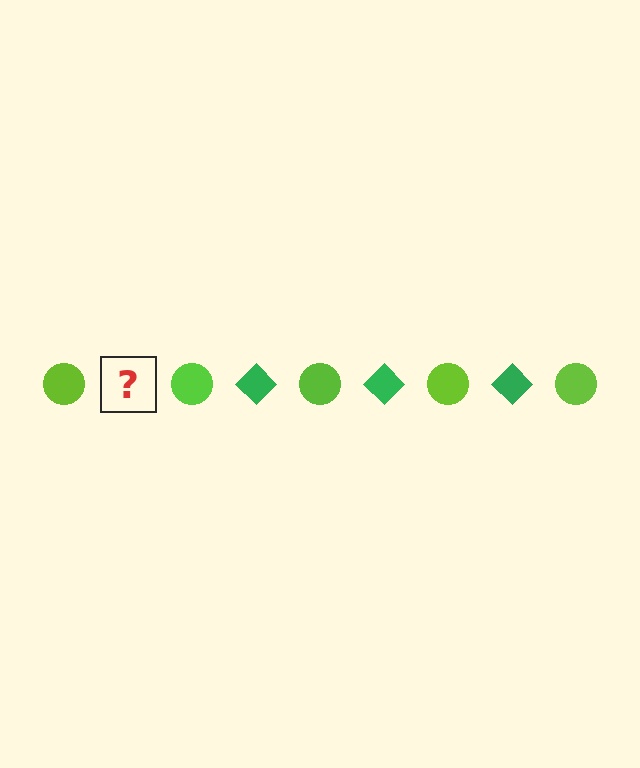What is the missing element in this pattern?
The missing element is a green diamond.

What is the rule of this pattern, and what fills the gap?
The rule is that the pattern alternates between lime circle and green diamond. The gap should be filled with a green diamond.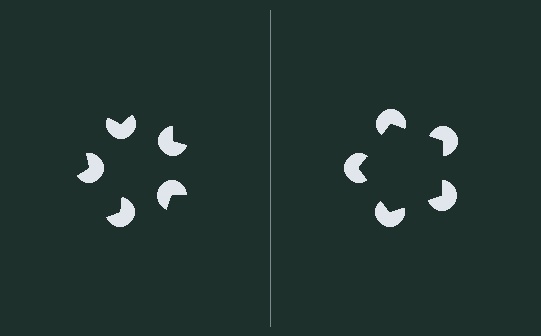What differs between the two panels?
The pac-man discs are positioned identically on both sides; only the wedge orientations differ. On the right they align to a pentagon; on the left they are misaligned.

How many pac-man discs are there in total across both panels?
10 — 5 on each side.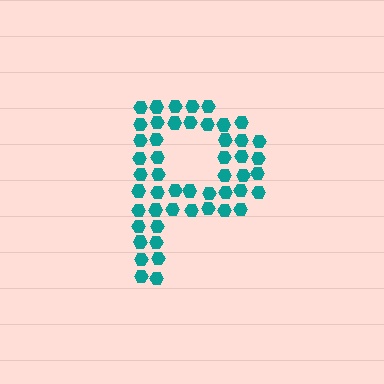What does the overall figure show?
The overall figure shows the letter P.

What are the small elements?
The small elements are hexagons.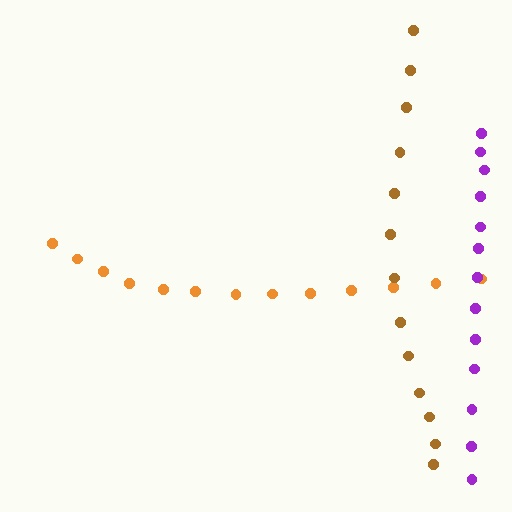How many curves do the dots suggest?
There are 3 distinct paths.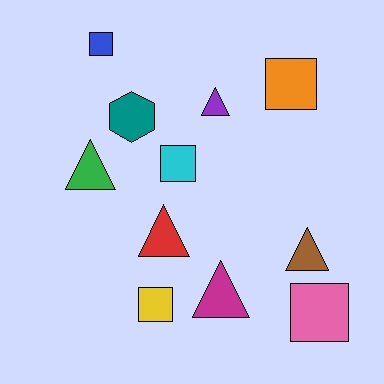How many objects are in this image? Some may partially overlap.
There are 11 objects.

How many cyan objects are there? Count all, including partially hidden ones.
There is 1 cyan object.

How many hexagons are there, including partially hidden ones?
There is 1 hexagon.